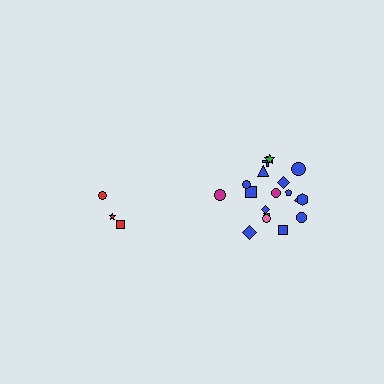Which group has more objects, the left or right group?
The right group.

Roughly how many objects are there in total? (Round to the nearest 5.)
Roughly 20 objects in total.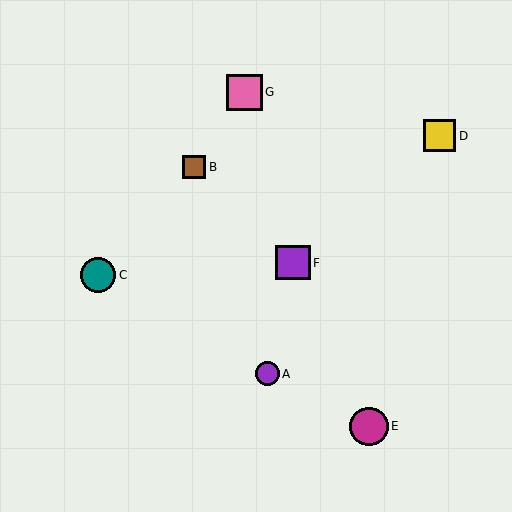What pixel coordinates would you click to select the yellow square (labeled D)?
Click at (440, 136) to select the yellow square D.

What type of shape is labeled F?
Shape F is a purple square.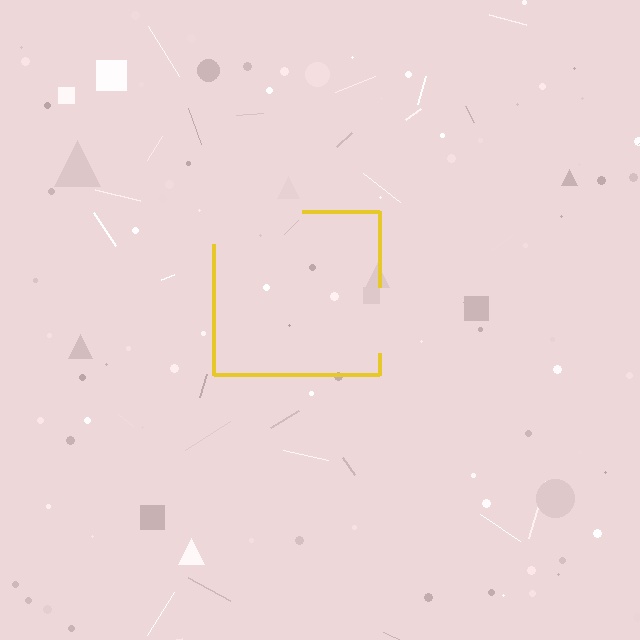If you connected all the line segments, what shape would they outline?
They would outline a square.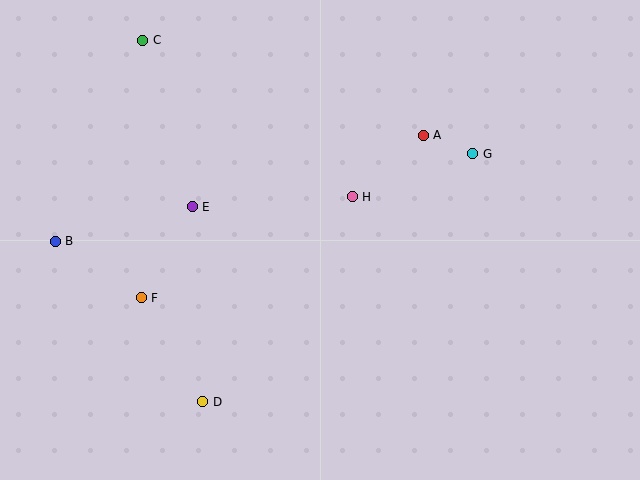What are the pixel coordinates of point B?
Point B is at (55, 241).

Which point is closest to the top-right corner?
Point G is closest to the top-right corner.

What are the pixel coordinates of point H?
Point H is at (352, 197).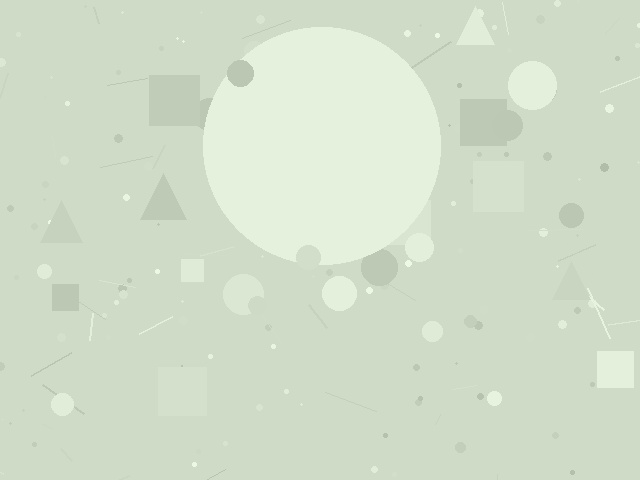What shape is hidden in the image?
A circle is hidden in the image.